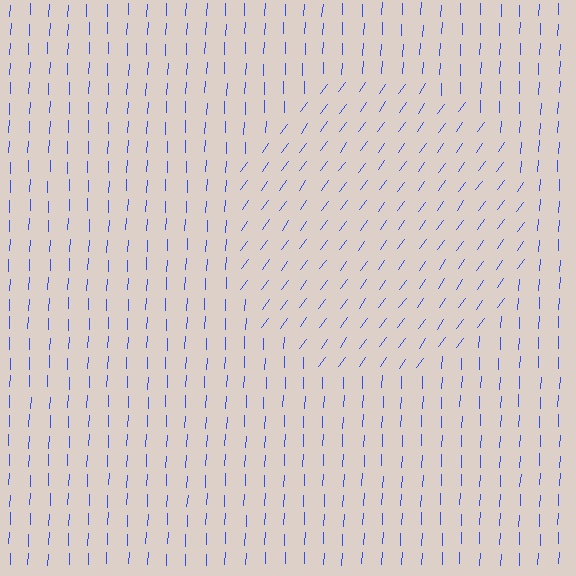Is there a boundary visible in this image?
Yes, there is a texture boundary formed by a change in line orientation.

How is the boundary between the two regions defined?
The boundary is defined purely by a change in line orientation (approximately 33 degrees difference). All lines are the same color and thickness.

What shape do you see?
I see a circle.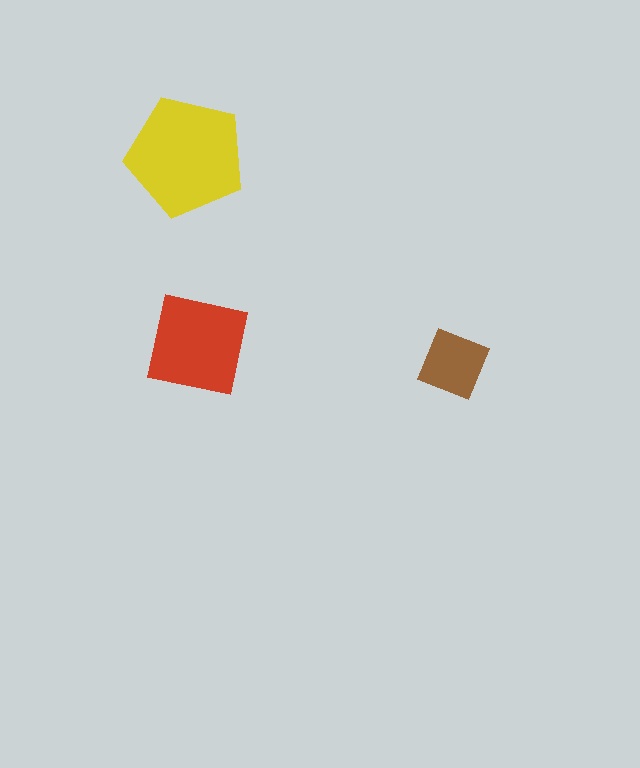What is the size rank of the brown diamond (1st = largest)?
3rd.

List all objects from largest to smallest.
The yellow pentagon, the red square, the brown diamond.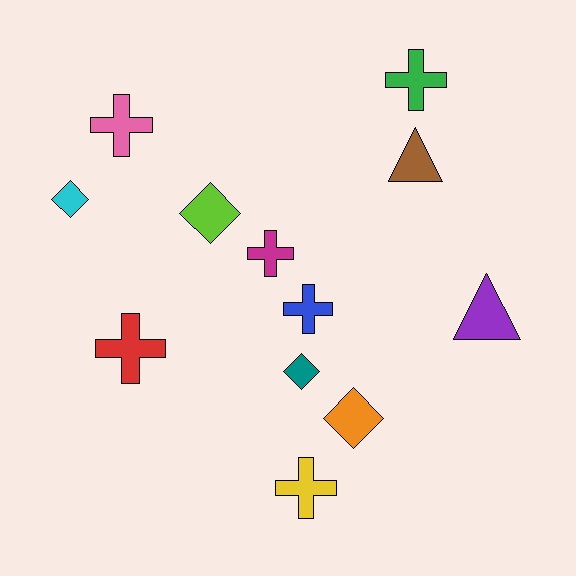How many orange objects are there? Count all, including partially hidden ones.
There is 1 orange object.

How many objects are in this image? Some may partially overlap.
There are 12 objects.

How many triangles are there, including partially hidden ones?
There are 2 triangles.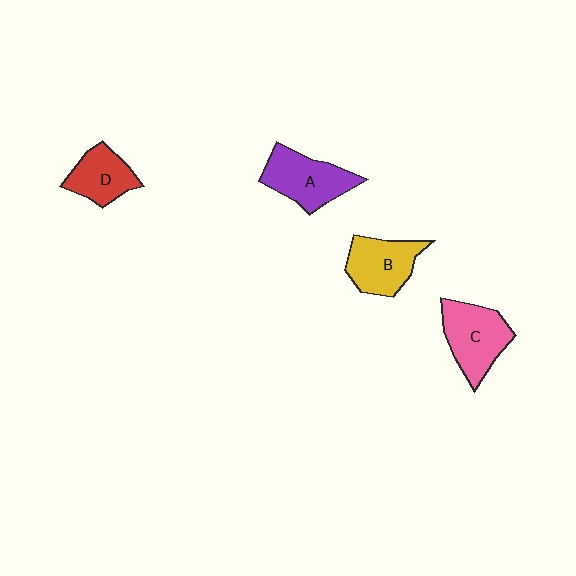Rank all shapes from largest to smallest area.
From largest to smallest: C (pink), A (purple), B (yellow), D (red).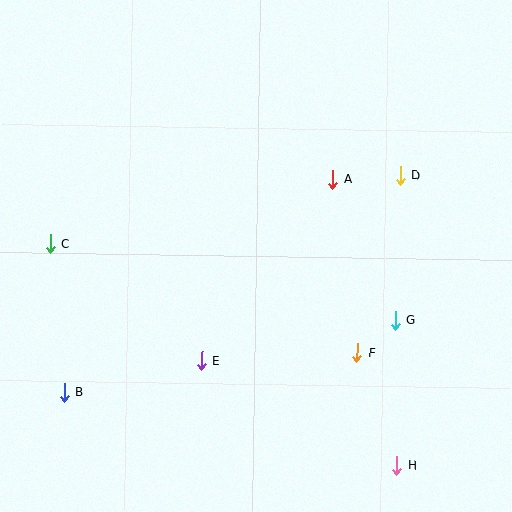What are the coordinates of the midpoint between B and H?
The midpoint between B and H is at (230, 429).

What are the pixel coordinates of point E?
Point E is at (202, 361).